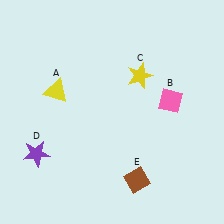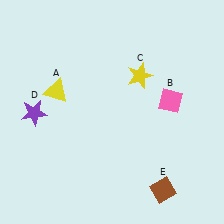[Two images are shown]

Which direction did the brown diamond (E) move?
The brown diamond (E) moved right.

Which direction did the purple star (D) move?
The purple star (D) moved up.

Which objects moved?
The objects that moved are: the purple star (D), the brown diamond (E).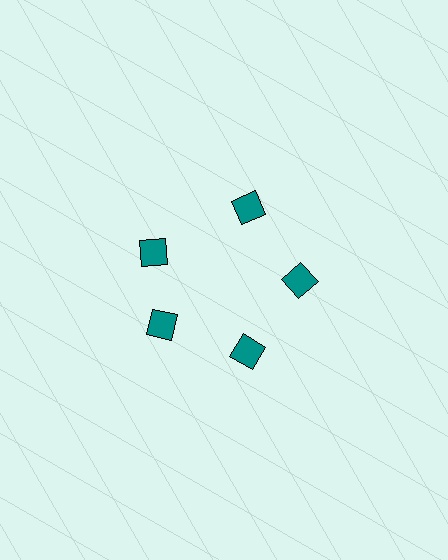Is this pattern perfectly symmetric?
No. The 5 teal squares are arranged in a ring, but one element near the 10 o'clock position is rotated out of alignment along the ring, breaking the 5-fold rotational symmetry.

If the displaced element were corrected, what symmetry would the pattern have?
It would have 5-fold rotational symmetry — the pattern would map onto itself every 72 degrees.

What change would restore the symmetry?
The symmetry would be restored by rotating it back into even spacing with its neighbors so that all 5 squares sit at equal angles and equal distance from the center.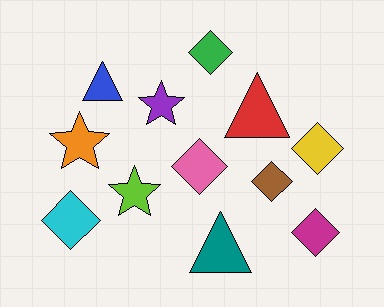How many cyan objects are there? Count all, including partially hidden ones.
There is 1 cyan object.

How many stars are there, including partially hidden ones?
There are 3 stars.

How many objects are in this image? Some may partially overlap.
There are 12 objects.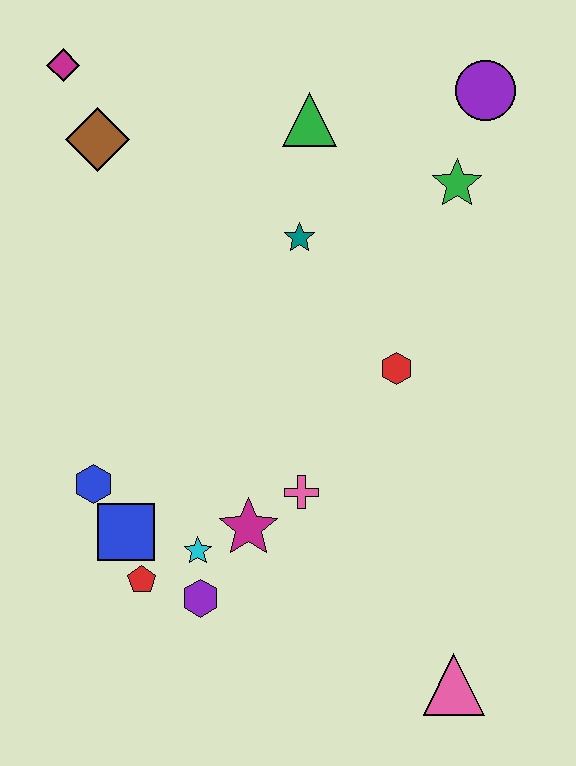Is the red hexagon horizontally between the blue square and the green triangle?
No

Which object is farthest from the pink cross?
The magenta diamond is farthest from the pink cross.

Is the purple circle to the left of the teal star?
No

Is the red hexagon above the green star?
No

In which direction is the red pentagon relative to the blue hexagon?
The red pentagon is below the blue hexagon.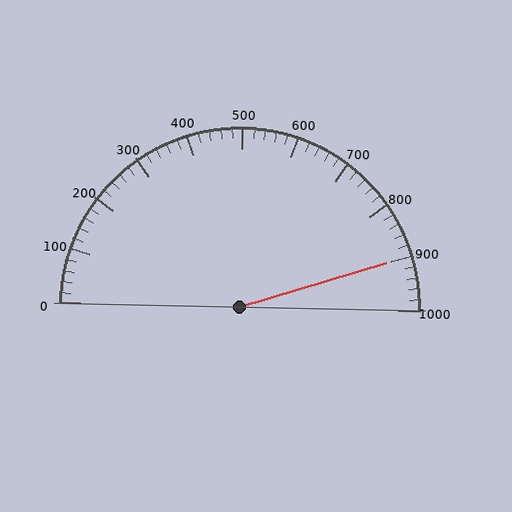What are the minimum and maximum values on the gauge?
The gauge ranges from 0 to 1000.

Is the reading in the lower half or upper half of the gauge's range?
The reading is in the upper half of the range (0 to 1000).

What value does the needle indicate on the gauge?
The needle indicates approximately 900.